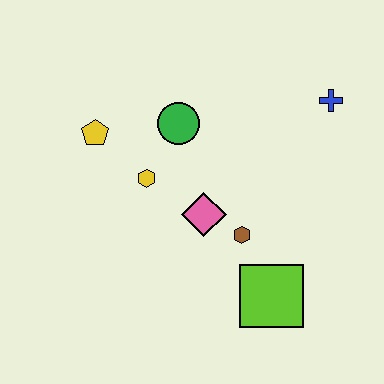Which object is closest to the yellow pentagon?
The yellow hexagon is closest to the yellow pentagon.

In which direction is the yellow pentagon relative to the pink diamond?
The yellow pentagon is to the left of the pink diamond.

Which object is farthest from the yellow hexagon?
The blue cross is farthest from the yellow hexagon.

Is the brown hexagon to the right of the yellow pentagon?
Yes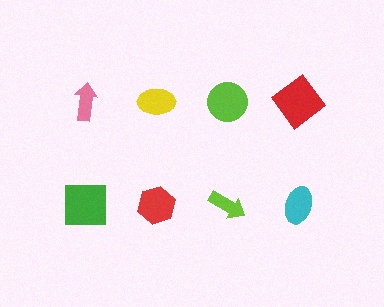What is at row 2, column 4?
A cyan ellipse.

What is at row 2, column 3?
A lime arrow.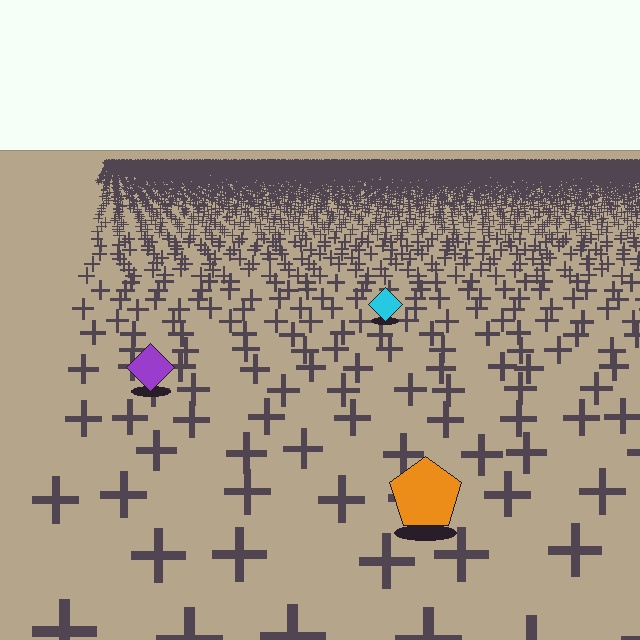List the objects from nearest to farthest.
From nearest to farthest: the orange pentagon, the purple diamond, the cyan diamond.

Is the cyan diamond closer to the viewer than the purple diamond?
No. The purple diamond is closer — you can tell from the texture gradient: the ground texture is coarser near it.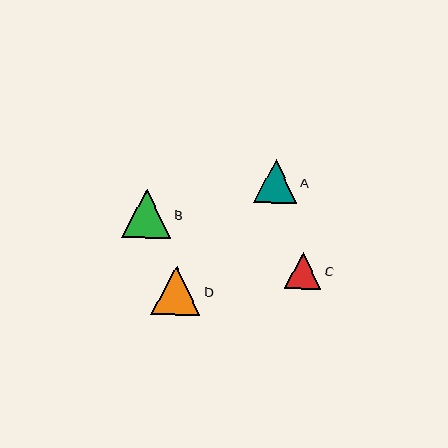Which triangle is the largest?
Triangle D is the largest with a size of approximately 49 pixels.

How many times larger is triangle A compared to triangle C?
Triangle A is approximately 1.2 times the size of triangle C.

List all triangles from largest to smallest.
From largest to smallest: D, B, A, C.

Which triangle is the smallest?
Triangle C is the smallest with a size of approximately 37 pixels.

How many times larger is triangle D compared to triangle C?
Triangle D is approximately 1.3 times the size of triangle C.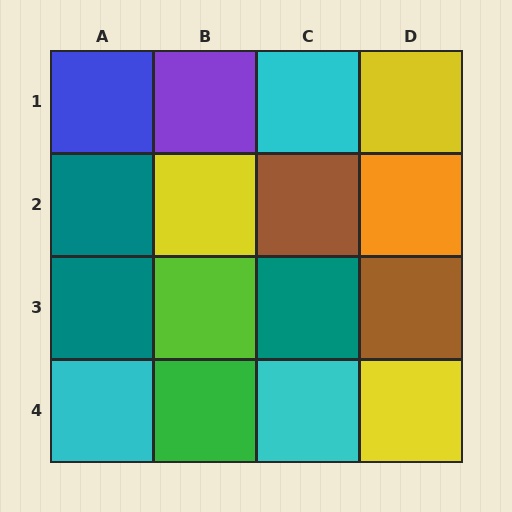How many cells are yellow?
3 cells are yellow.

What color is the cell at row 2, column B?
Yellow.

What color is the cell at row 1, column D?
Yellow.